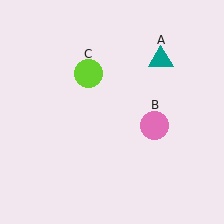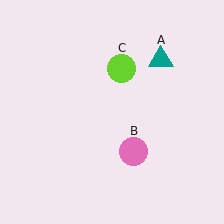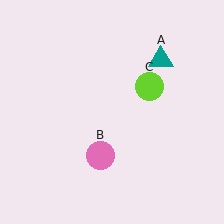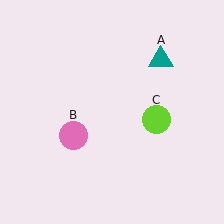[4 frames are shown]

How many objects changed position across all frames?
2 objects changed position: pink circle (object B), lime circle (object C).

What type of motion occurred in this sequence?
The pink circle (object B), lime circle (object C) rotated clockwise around the center of the scene.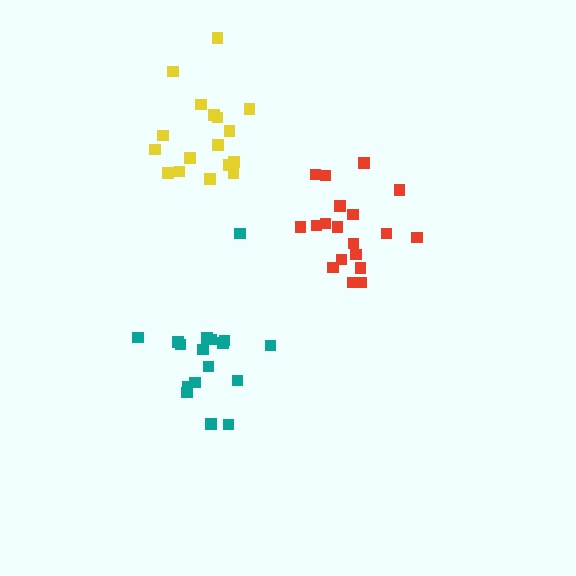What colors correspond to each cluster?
The clusters are colored: yellow, red, teal.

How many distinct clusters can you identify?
There are 3 distinct clusters.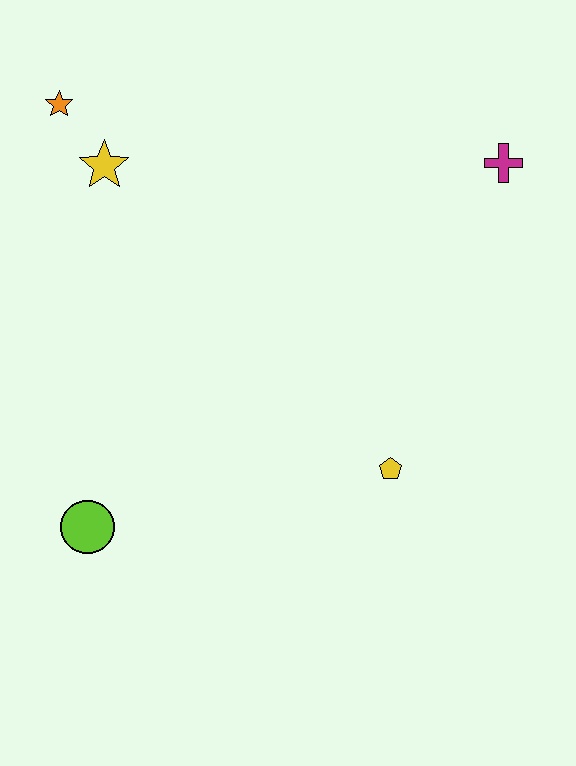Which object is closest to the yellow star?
The orange star is closest to the yellow star.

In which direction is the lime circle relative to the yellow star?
The lime circle is below the yellow star.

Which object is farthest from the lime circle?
The magenta cross is farthest from the lime circle.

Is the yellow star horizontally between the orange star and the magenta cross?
Yes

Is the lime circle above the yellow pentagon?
No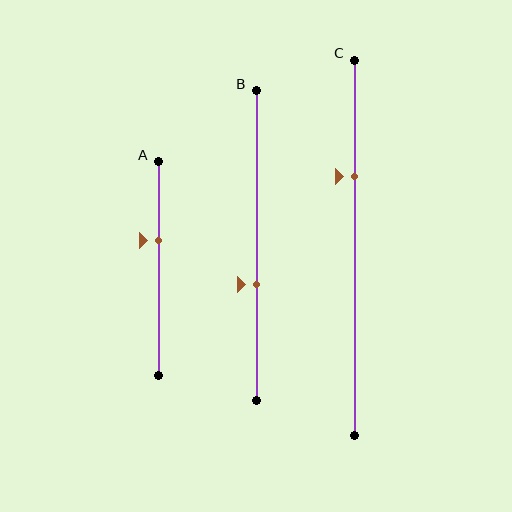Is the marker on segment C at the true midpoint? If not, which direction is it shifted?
No, the marker on segment C is shifted upward by about 19% of the segment length.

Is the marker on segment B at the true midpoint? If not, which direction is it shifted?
No, the marker on segment B is shifted downward by about 13% of the segment length.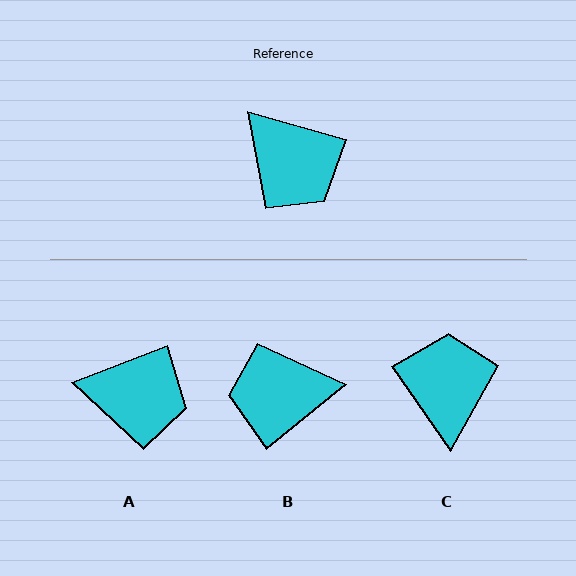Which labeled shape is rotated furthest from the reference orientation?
C, about 140 degrees away.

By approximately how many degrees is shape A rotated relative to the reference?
Approximately 37 degrees counter-clockwise.